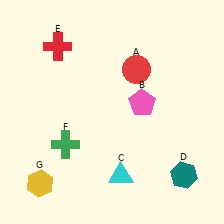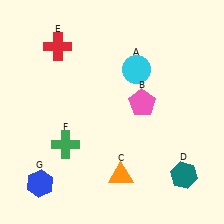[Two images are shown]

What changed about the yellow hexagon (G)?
In Image 1, G is yellow. In Image 2, it changed to blue.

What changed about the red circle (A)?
In Image 1, A is red. In Image 2, it changed to cyan.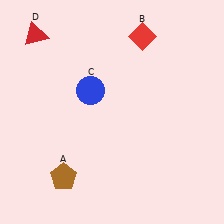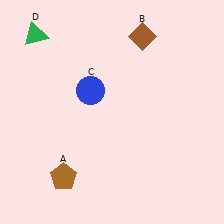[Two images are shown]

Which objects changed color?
B changed from red to brown. D changed from red to green.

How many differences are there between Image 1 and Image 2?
There are 2 differences between the two images.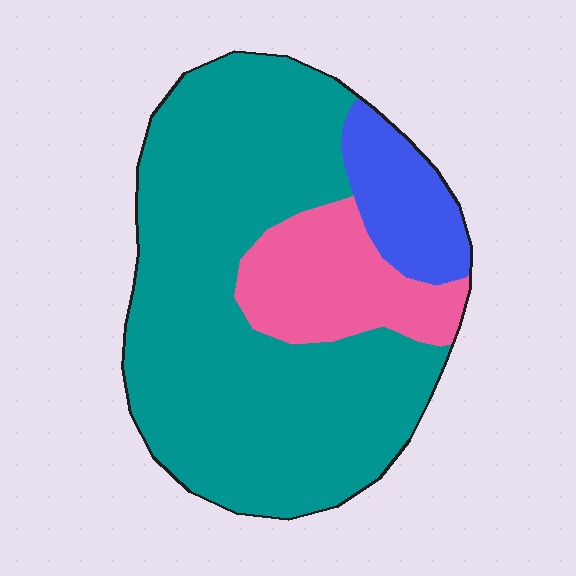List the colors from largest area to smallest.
From largest to smallest: teal, pink, blue.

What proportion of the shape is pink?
Pink takes up about one sixth (1/6) of the shape.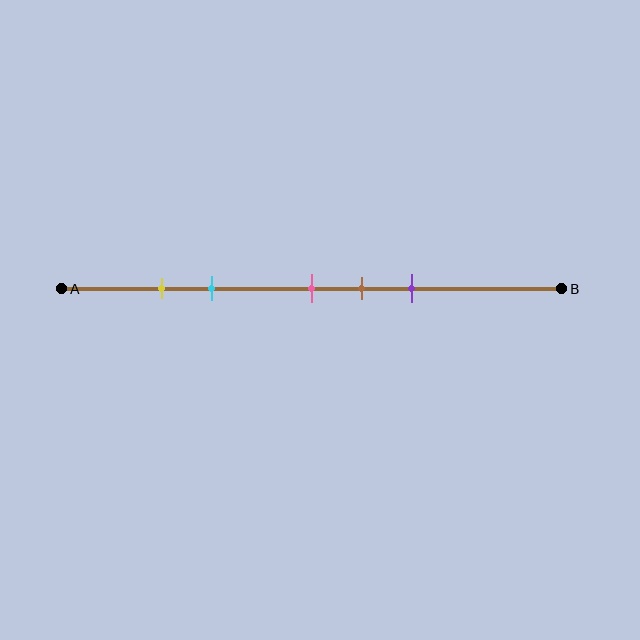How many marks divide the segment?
There are 5 marks dividing the segment.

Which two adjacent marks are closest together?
The yellow and cyan marks are the closest adjacent pair.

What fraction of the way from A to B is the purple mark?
The purple mark is approximately 70% (0.7) of the way from A to B.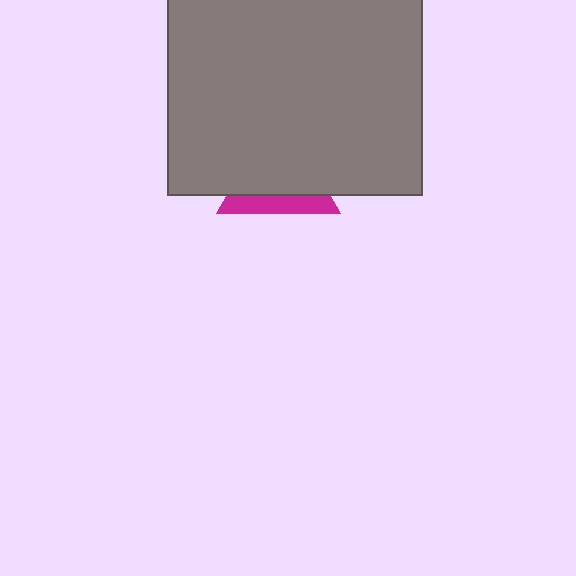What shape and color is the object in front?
The object in front is a gray square.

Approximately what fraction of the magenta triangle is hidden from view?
Roughly 69% of the magenta triangle is hidden behind the gray square.